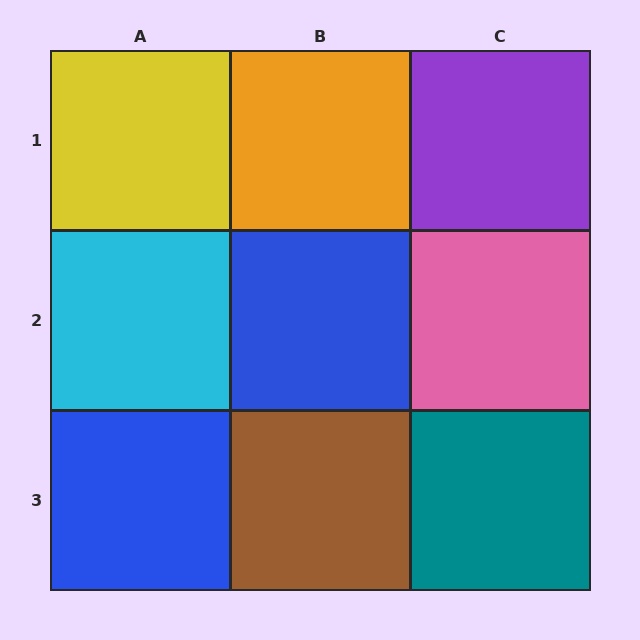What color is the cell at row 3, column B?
Brown.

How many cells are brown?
1 cell is brown.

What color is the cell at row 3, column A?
Blue.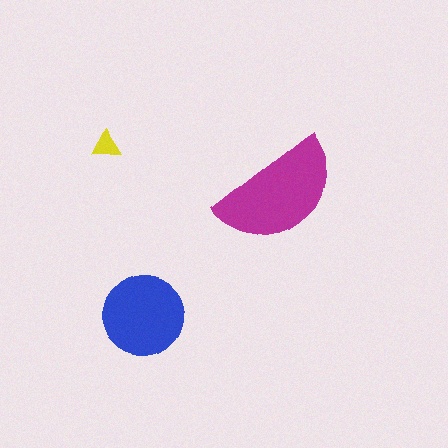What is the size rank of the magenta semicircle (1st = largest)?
1st.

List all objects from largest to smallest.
The magenta semicircle, the blue circle, the yellow triangle.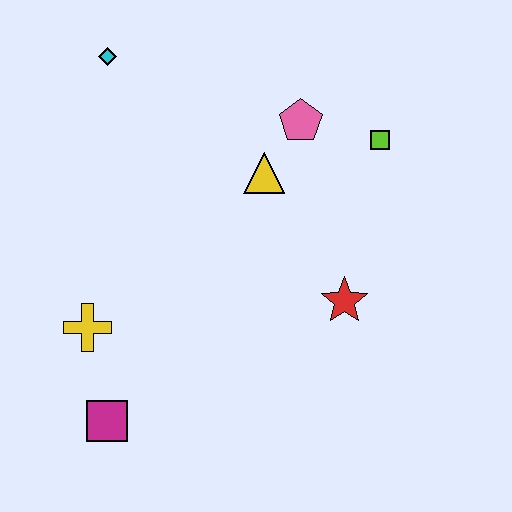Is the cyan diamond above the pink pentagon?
Yes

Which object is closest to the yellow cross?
The magenta square is closest to the yellow cross.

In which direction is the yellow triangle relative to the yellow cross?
The yellow triangle is to the right of the yellow cross.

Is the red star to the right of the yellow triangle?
Yes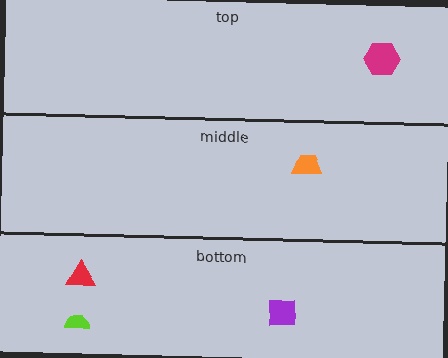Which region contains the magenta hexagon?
The top region.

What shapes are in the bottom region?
The lime semicircle, the purple square, the red triangle.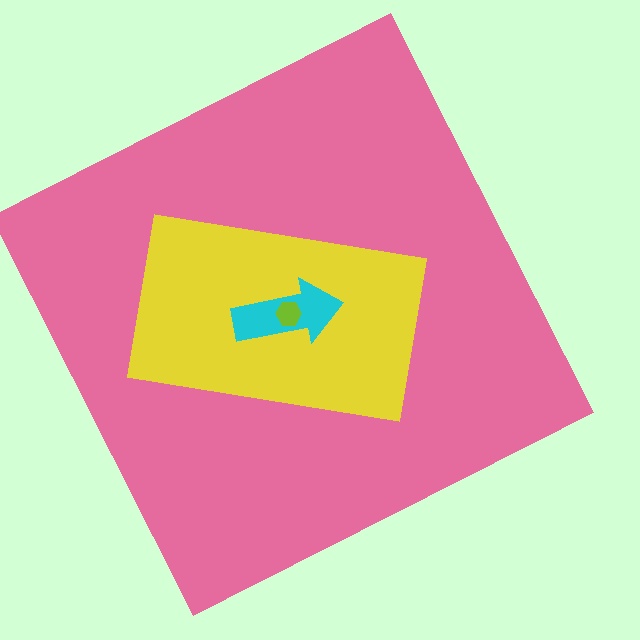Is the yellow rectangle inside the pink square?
Yes.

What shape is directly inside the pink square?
The yellow rectangle.